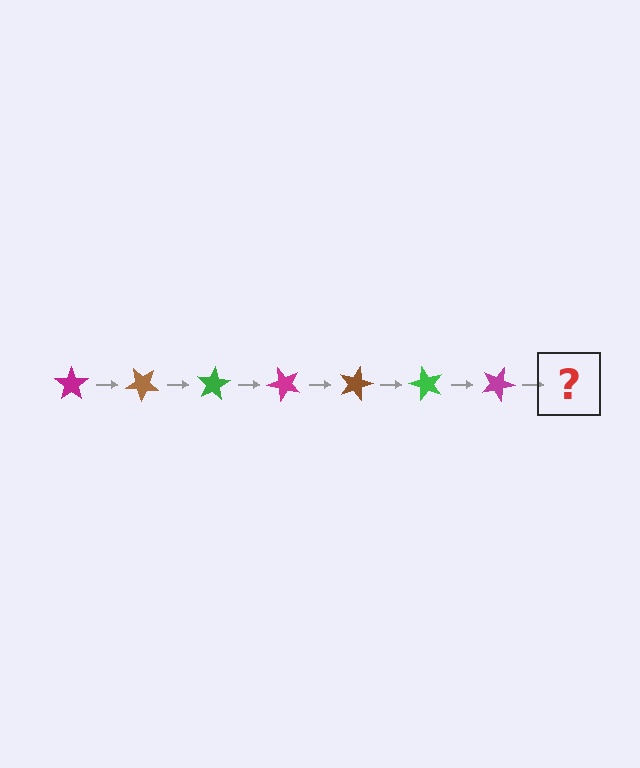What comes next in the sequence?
The next element should be a brown star, rotated 280 degrees from the start.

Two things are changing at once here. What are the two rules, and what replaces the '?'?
The two rules are that it rotates 40 degrees each step and the color cycles through magenta, brown, and green. The '?' should be a brown star, rotated 280 degrees from the start.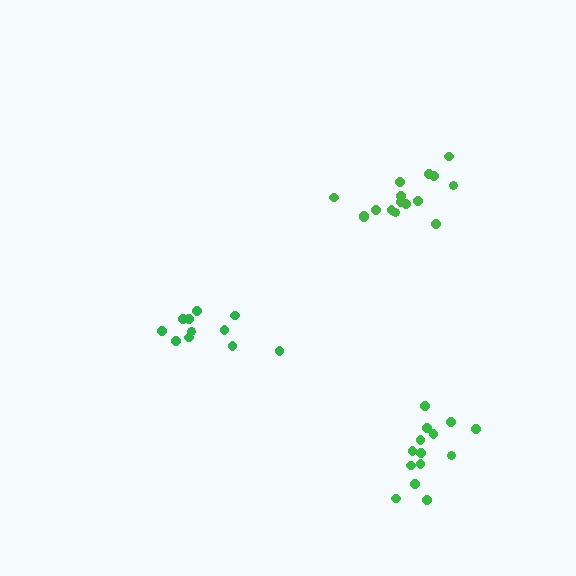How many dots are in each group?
Group 1: 14 dots, Group 2: 16 dots, Group 3: 11 dots (41 total).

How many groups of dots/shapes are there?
There are 3 groups.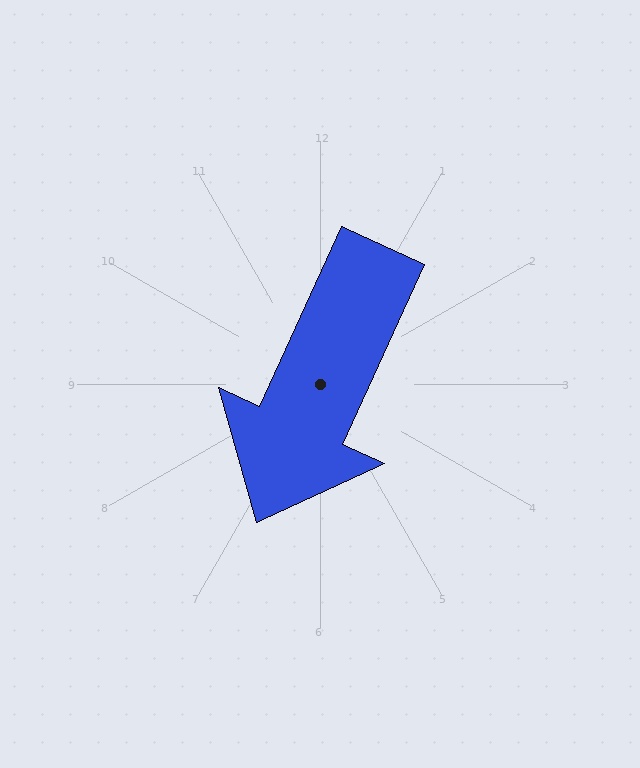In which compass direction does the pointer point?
Southwest.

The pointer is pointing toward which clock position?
Roughly 7 o'clock.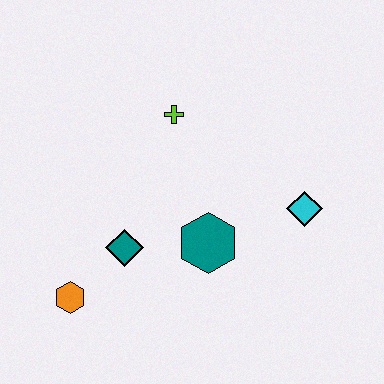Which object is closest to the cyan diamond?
The teal hexagon is closest to the cyan diamond.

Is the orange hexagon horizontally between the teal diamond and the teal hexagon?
No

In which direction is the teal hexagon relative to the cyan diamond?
The teal hexagon is to the left of the cyan diamond.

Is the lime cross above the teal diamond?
Yes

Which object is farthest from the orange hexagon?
The cyan diamond is farthest from the orange hexagon.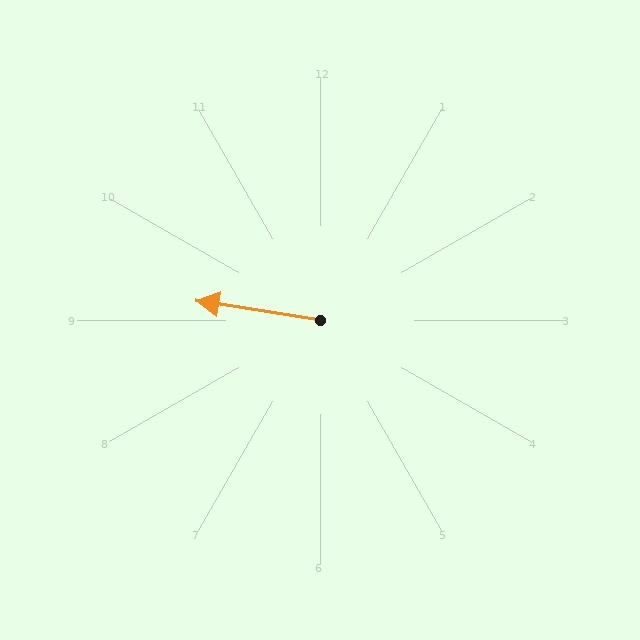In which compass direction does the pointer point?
West.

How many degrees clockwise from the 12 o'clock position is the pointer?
Approximately 279 degrees.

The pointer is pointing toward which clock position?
Roughly 9 o'clock.